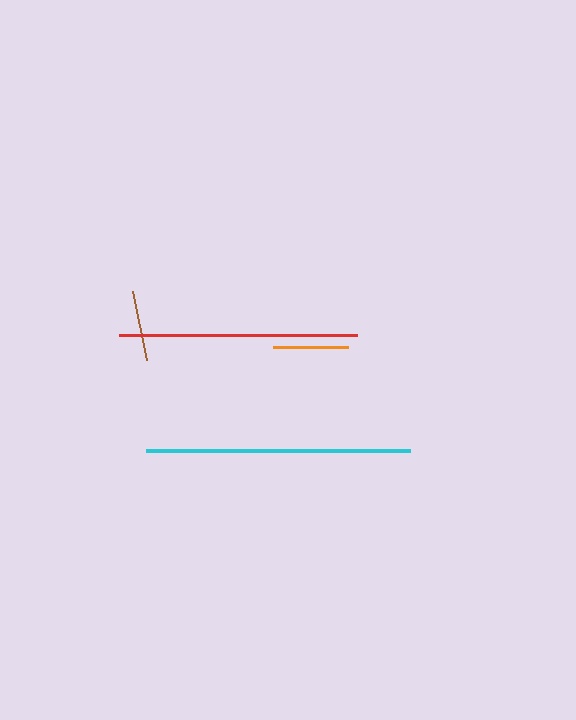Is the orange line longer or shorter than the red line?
The red line is longer than the orange line.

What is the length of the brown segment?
The brown segment is approximately 71 pixels long.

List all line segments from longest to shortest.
From longest to shortest: cyan, red, orange, brown.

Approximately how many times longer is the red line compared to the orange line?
The red line is approximately 3.2 times the length of the orange line.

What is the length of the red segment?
The red segment is approximately 238 pixels long.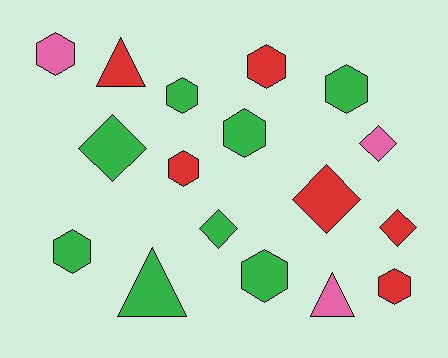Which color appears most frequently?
Green, with 8 objects.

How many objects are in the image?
There are 17 objects.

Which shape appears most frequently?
Hexagon, with 9 objects.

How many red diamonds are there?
There are 2 red diamonds.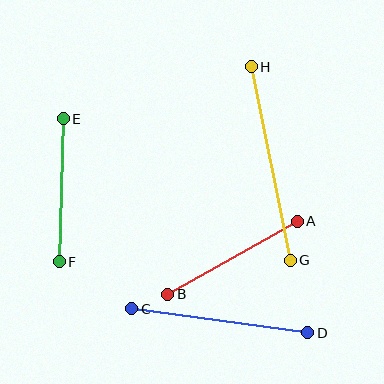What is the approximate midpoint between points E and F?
The midpoint is at approximately (61, 190) pixels.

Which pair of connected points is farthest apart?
Points G and H are farthest apart.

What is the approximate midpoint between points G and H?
The midpoint is at approximately (271, 164) pixels.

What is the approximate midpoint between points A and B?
The midpoint is at approximately (233, 258) pixels.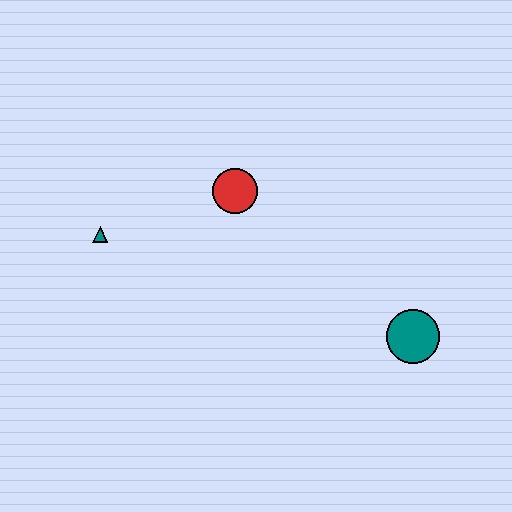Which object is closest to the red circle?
The teal triangle is closest to the red circle.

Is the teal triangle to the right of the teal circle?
No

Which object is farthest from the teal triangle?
The teal circle is farthest from the teal triangle.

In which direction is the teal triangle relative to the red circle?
The teal triangle is to the left of the red circle.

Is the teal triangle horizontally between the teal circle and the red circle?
No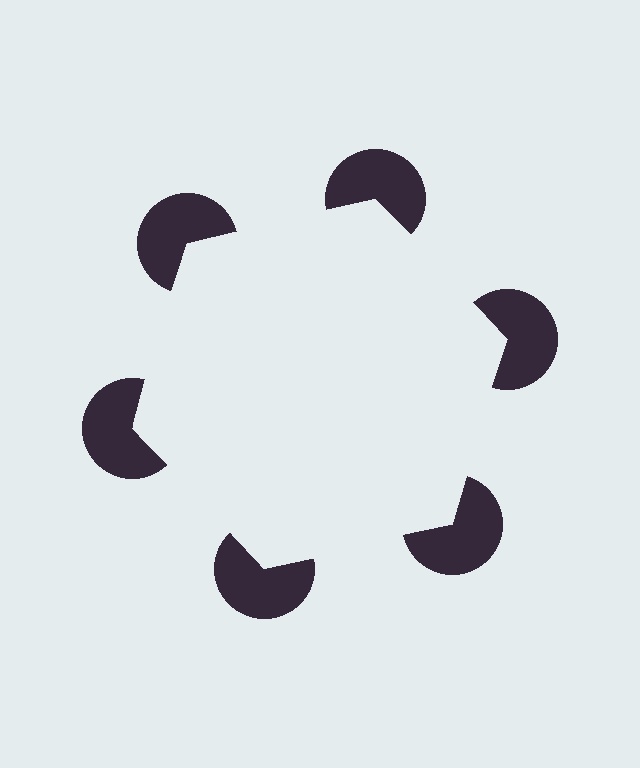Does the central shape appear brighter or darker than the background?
It typically appears slightly brighter than the background, even though no actual brightness change is drawn.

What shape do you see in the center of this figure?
An illusory hexagon — its edges are inferred from the aligned wedge cuts in the pac-man discs, not physically drawn.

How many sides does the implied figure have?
6 sides.